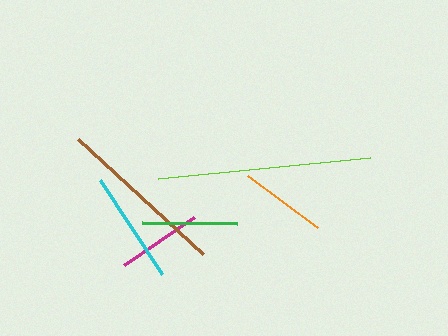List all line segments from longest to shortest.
From longest to shortest: lime, brown, cyan, green, orange, magenta.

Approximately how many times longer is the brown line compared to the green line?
The brown line is approximately 1.8 times the length of the green line.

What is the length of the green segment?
The green segment is approximately 96 pixels long.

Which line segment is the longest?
The lime line is the longest at approximately 213 pixels.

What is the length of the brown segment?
The brown segment is approximately 170 pixels long.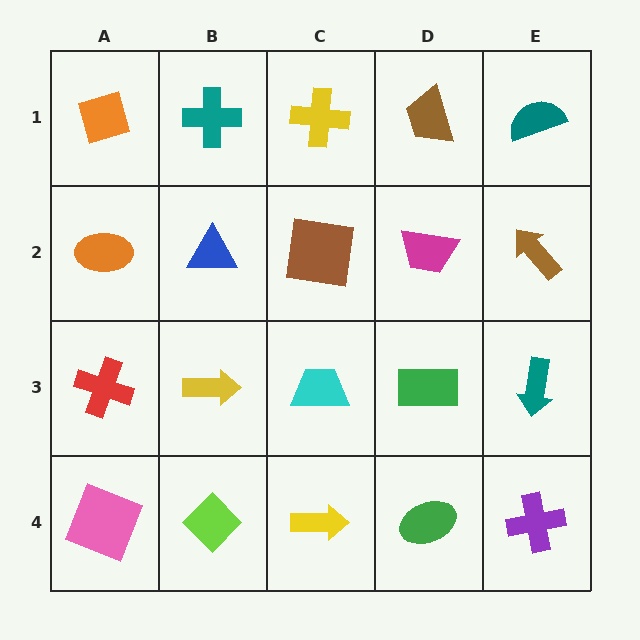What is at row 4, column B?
A lime diamond.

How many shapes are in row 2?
5 shapes.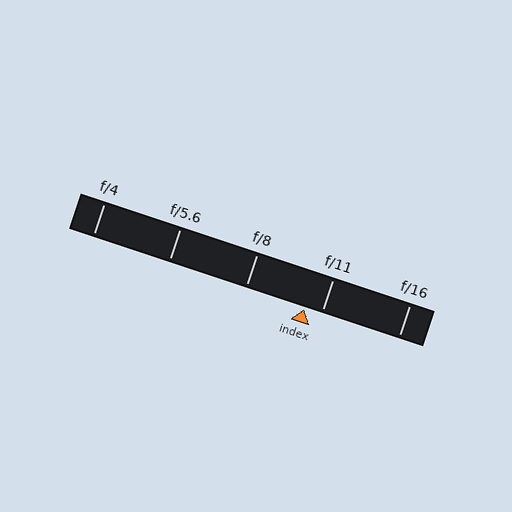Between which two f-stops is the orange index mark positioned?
The index mark is between f/8 and f/11.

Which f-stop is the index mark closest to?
The index mark is closest to f/11.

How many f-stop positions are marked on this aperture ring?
There are 5 f-stop positions marked.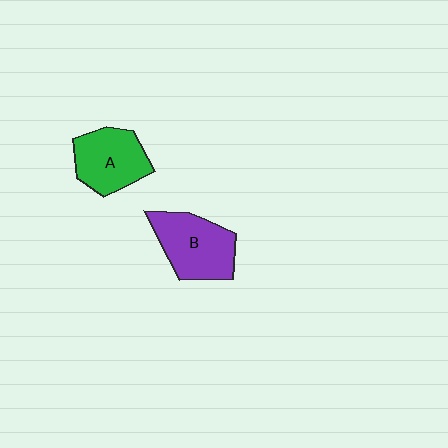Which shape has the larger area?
Shape B (purple).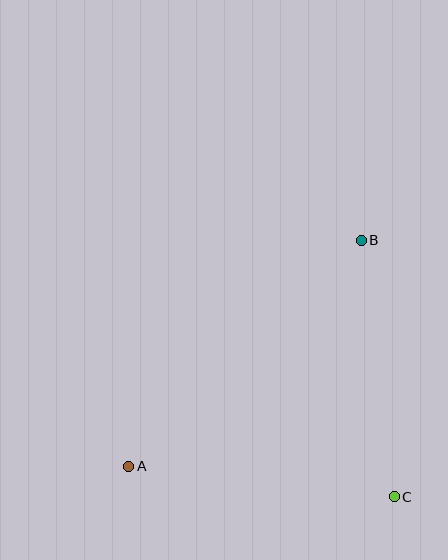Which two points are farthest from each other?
Points A and B are farthest from each other.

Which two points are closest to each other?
Points B and C are closest to each other.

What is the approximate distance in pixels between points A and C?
The distance between A and C is approximately 267 pixels.